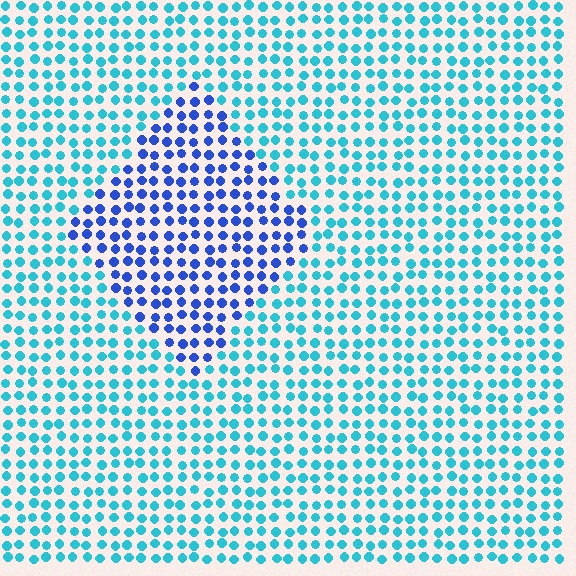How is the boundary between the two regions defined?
The boundary is defined purely by a slight shift in hue (about 42 degrees). Spacing, size, and orientation are identical on both sides.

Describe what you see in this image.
The image is filled with small cyan elements in a uniform arrangement. A diamond-shaped region is visible where the elements are tinted to a slightly different hue, forming a subtle color boundary.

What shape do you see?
I see a diamond.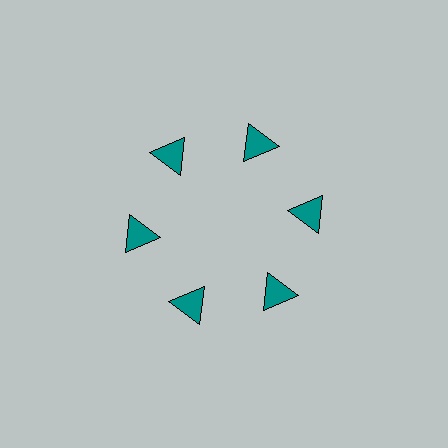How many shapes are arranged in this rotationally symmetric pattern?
There are 6 shapes, arranged in 6 groups of 1.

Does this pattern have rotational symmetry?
Yes, this pattern has 6-fold rotational symmetry. It looks the same after rotating 60 degrees around the center.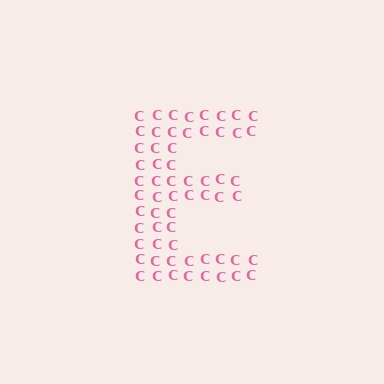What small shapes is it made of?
It is made of small letter C's.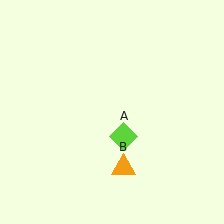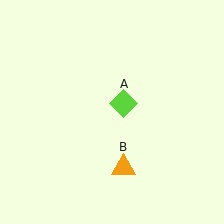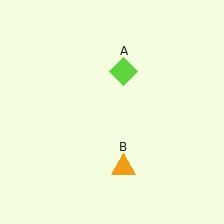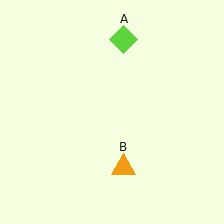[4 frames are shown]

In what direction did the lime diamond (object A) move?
The lime diamond (object A) moved up.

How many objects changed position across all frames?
1 object changed position: lime diamond (object A).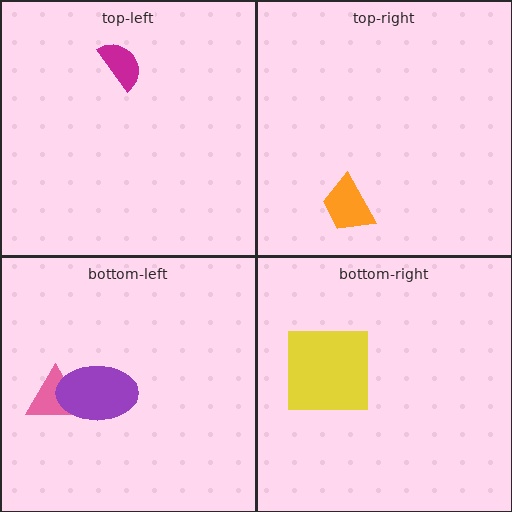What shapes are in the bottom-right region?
The yellow square.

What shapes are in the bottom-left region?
The pink triangle, the purple ellipse.